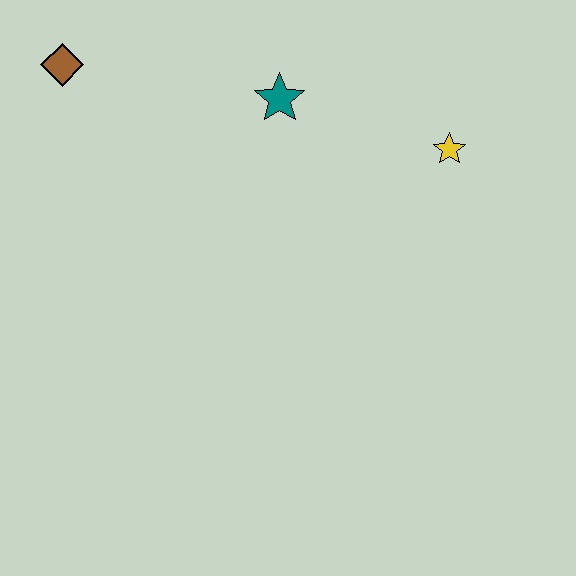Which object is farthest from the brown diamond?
The yellow star is farthest from the brown diamond.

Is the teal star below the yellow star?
No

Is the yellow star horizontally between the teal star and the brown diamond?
No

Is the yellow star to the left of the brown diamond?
No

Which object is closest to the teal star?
The yellow star is closest to the teal star.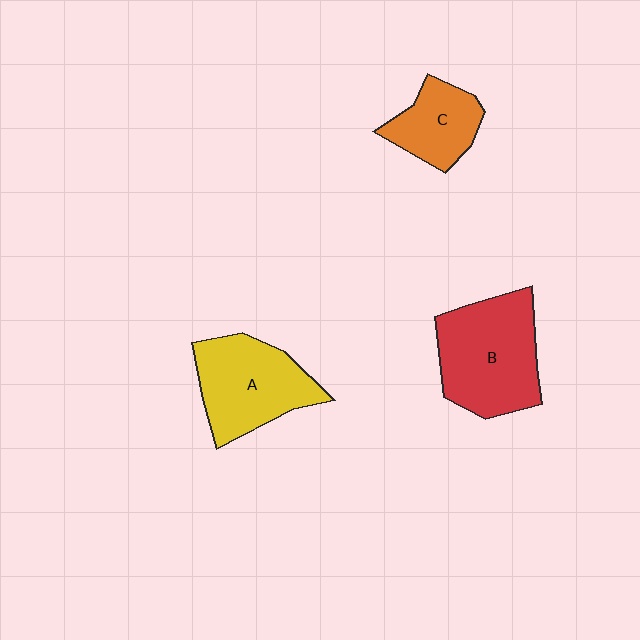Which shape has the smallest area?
Shape C (orange).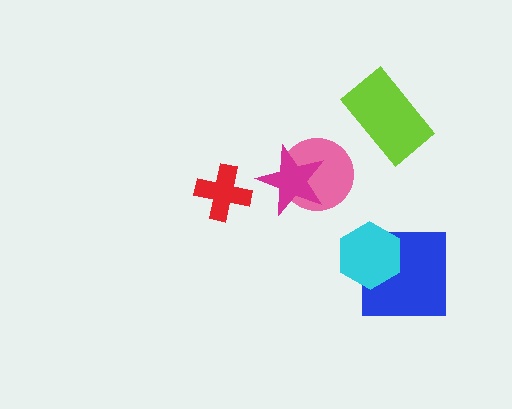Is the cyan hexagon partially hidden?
No, no other shape covers it.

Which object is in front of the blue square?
The cyan hexagon is in front of the blue square.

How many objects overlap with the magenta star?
1 object overlaps with the magenta star.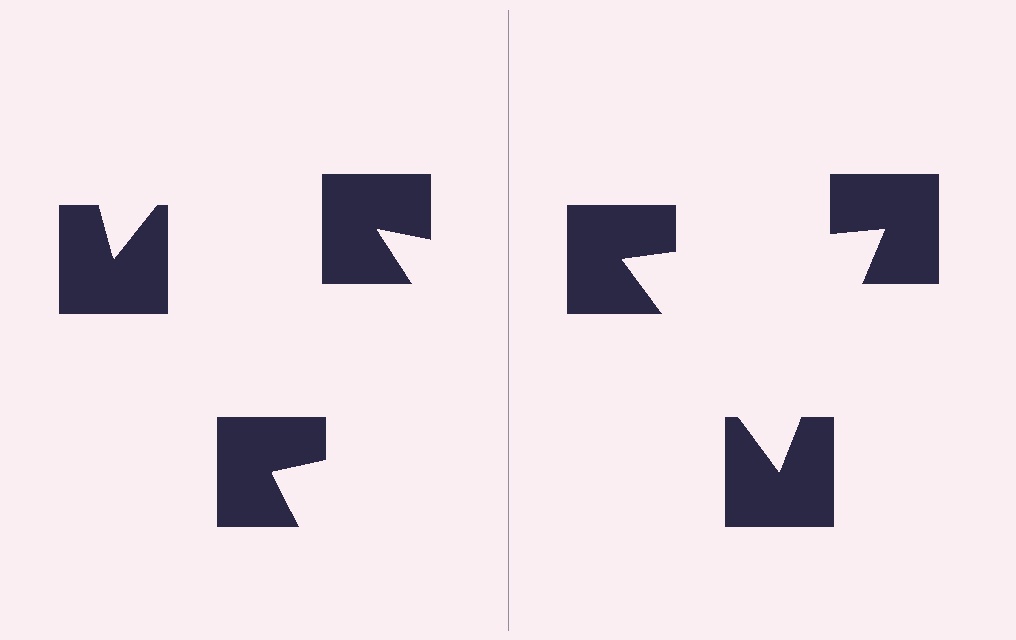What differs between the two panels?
The notched squares are positioned identically on both sides; only the wedge orientations differ. On the right they align to a triangle; on the left they are misaligned.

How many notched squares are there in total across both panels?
6 — 3 on each side.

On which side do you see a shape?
An illusory triangle appears on the right side. On the left side the wedge cuts are rotated, so no coherent shape forms.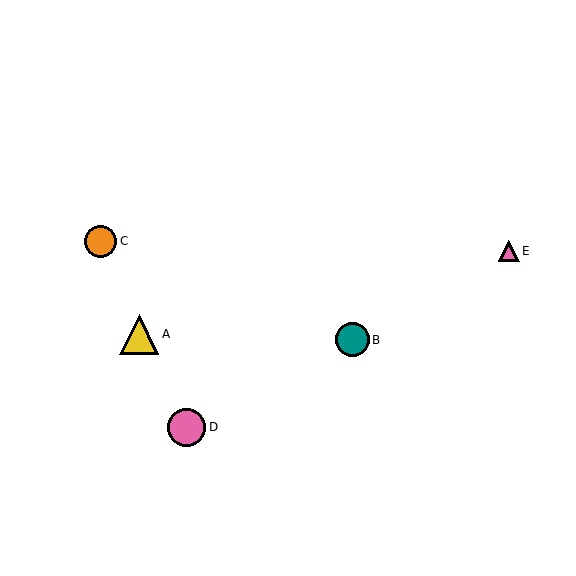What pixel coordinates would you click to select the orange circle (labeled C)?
Click at (101, 241) to select the orange circle C.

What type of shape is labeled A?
Shape A is a yellow triangle.